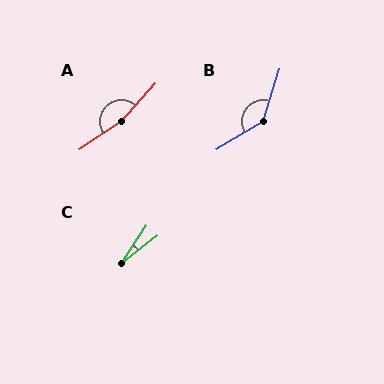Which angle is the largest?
A, at approximately 166 degrees.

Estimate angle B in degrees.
Approximately 139 degrees.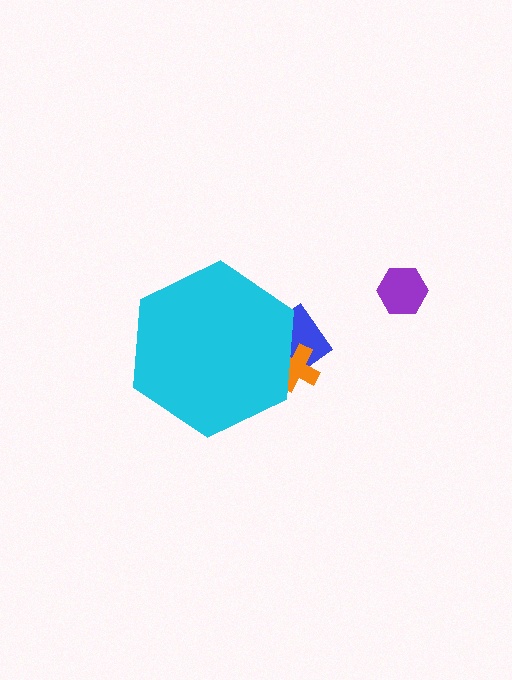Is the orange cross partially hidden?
Yes, the orange cross is partially hidden behind the cyan hexagon.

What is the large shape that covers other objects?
A cyan hexagon.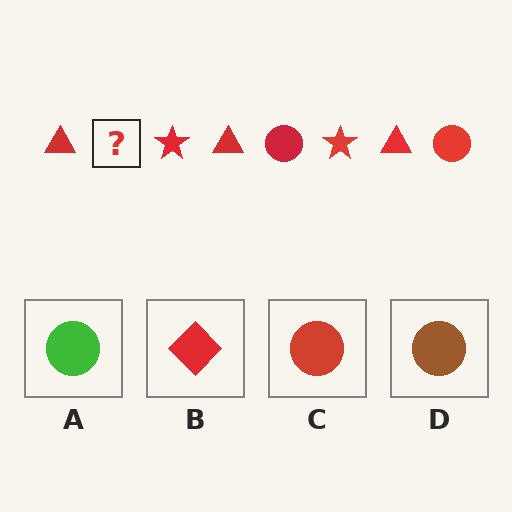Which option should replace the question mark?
Option C.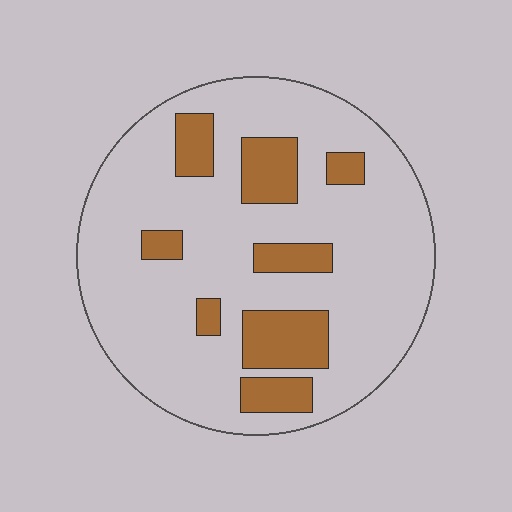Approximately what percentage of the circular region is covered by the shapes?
Approximately 20%.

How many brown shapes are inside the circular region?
8.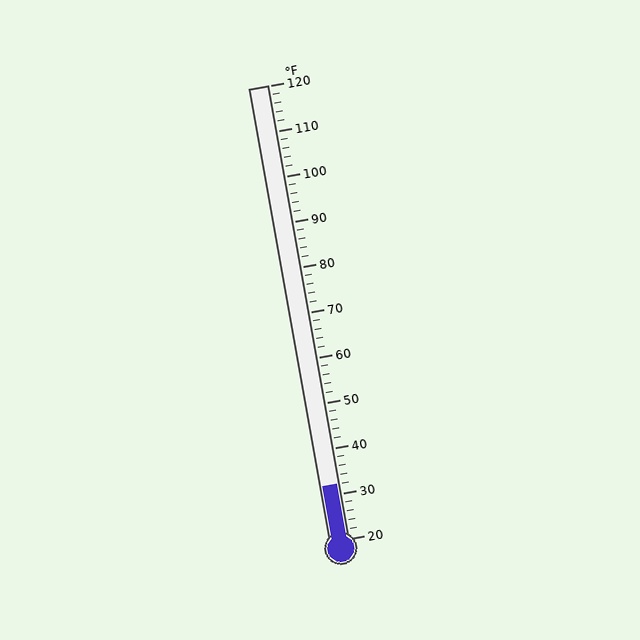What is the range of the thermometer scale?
The thermometer scale ranges from 20°F to 120°F.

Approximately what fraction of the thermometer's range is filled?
The thermometer is filled to approximately 10% of its range.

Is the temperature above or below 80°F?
The temperature is below 80°F.